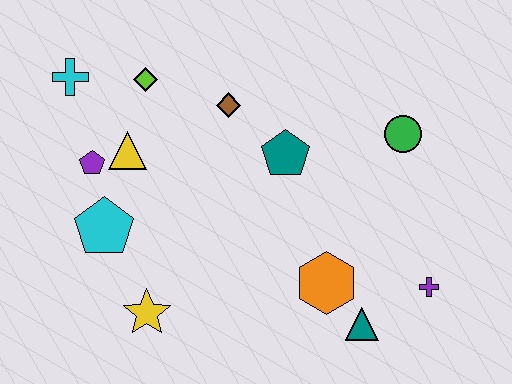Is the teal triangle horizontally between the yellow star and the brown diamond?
No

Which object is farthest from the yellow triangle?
The purple cross is farthest from the yellow triangle.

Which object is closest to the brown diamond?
The teal pentagon is closest to the brown diamond.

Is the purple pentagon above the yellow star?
Yes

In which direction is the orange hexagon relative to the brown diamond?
The orange hexagon is below the brown diamond.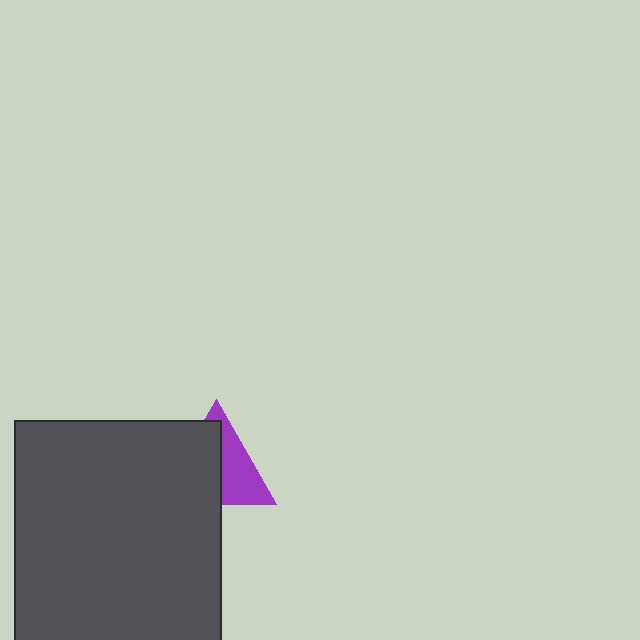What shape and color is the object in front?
The object in front is a dark gray rectangle.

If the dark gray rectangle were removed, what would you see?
You would see the complete purple triangle.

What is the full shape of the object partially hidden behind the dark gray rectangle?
The partially hidden object is a purple triangle.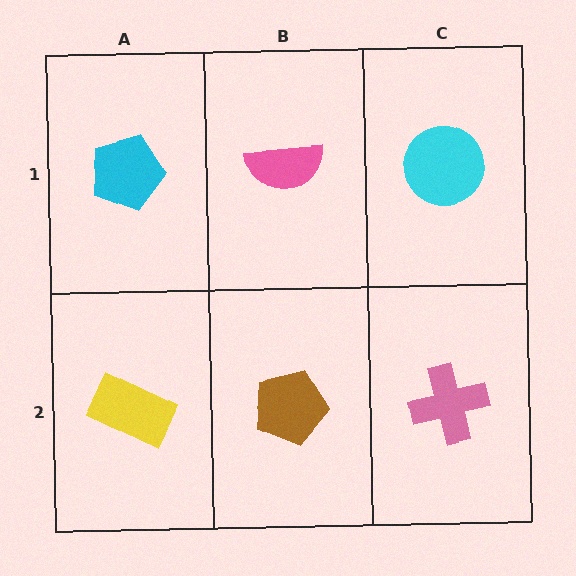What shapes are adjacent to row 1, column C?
A pink cross (row 2, column C), a pink semicircle (row 1, column B).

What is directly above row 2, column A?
A cyan pentagon.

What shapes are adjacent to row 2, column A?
A cyan pentagon (row 1, column A), a brown pentagon (row 2, column B).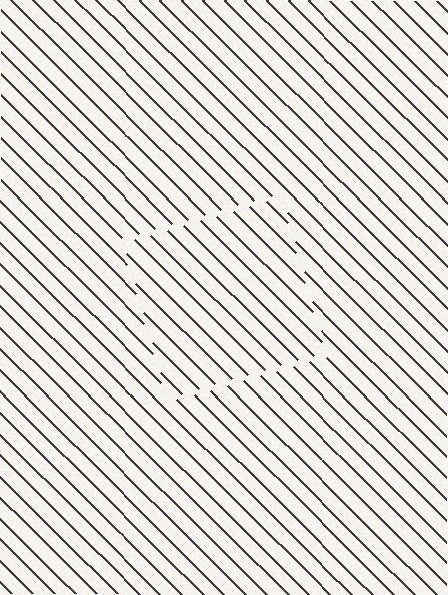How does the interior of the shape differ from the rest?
The interior of the shape contains the same grating, shifted by half a period — the contour is defined by the phase discontinuity where line-ends from the inner and outer gratings abut.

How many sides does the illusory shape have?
4 sides — the line-ends trace a square.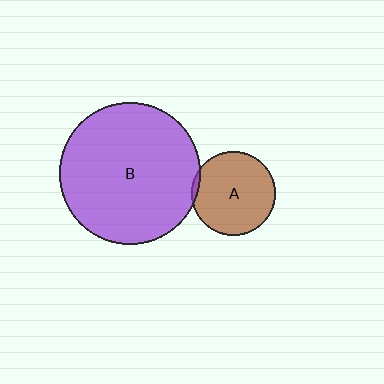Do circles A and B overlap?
Yes.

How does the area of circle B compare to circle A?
Approximately 2.8 times.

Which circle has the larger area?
Circle B (purple).